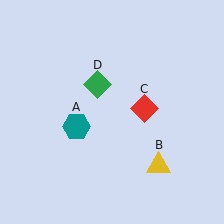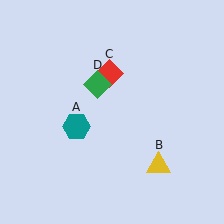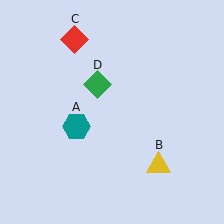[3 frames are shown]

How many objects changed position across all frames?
1 object changed position: red diamond (object C).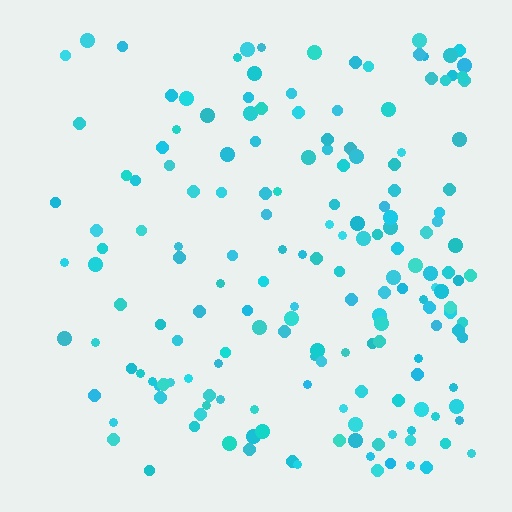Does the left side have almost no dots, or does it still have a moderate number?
Still a moderate number, just noticeably fewer than the right.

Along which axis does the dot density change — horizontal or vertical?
Horizontal.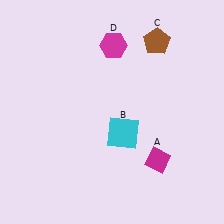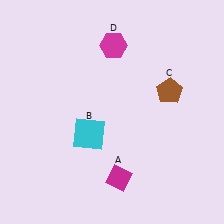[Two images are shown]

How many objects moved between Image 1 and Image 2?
3 objects moved between the two images.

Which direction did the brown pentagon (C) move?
The brown pentagon (C) moved down.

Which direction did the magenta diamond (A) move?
The magenta diamond (A) moved left.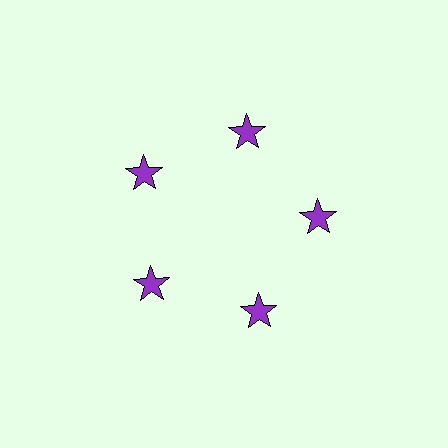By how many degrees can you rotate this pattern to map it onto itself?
The pattern maps onto itself every 72 degrees of rotation.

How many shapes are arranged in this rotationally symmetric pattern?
There are 5 shapes, arranged in 5 groups of 1.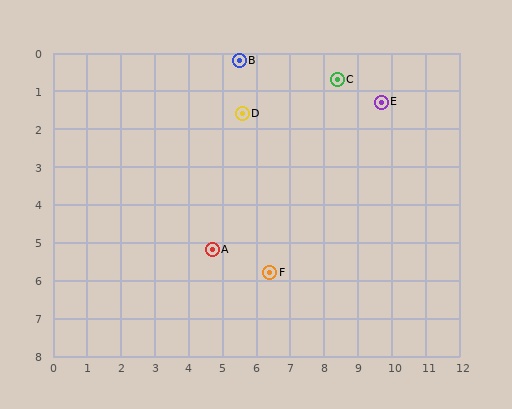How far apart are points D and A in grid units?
Points D and A are about 3.7 grid units apart.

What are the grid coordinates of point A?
Point A is at approximately (4.7, 5.2).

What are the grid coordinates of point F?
Point F is at approximately (6.4, 5.8).